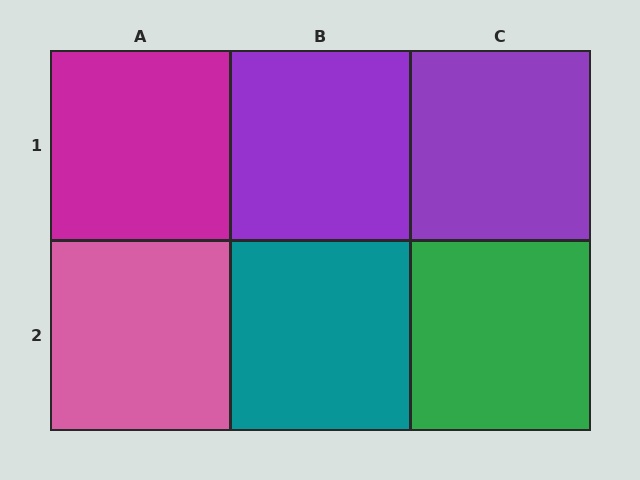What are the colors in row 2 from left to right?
Pink, teal, green.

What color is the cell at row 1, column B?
Purple.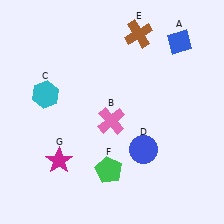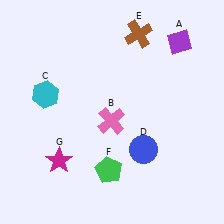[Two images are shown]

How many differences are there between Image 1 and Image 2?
There is 1 difference between the two images.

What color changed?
The diamond (A) changed from blue in Image 1 to purple in Image 2.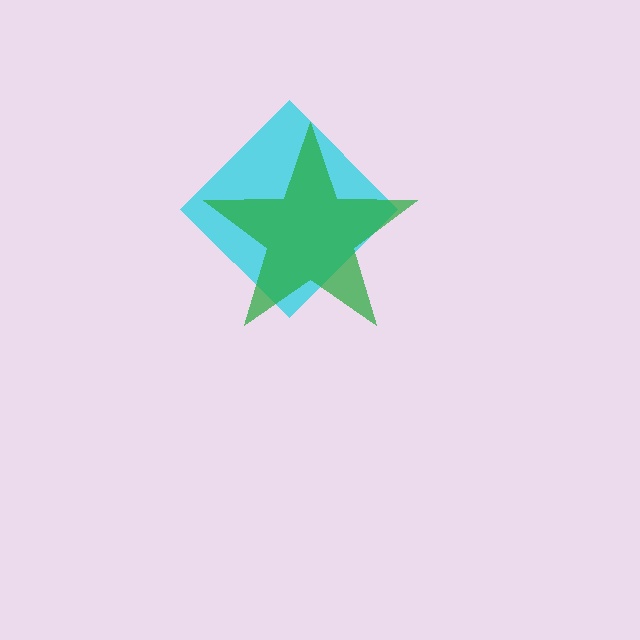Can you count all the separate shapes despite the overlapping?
Yes, there are 2 separate shapes.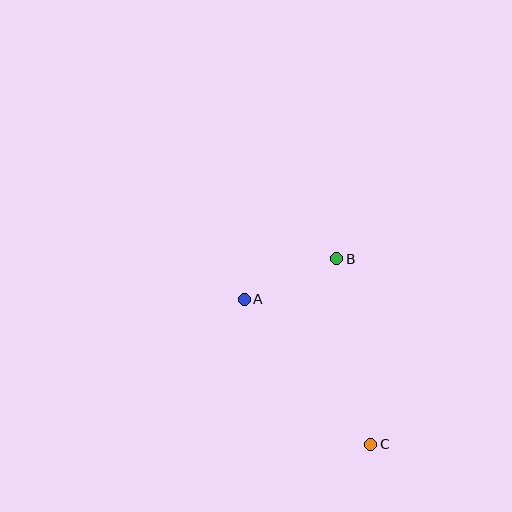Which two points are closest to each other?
Points A and B are closest to each other.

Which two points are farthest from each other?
Points A and C are farthest from each other.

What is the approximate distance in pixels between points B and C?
The distance between B and C is approximately 189 pixels.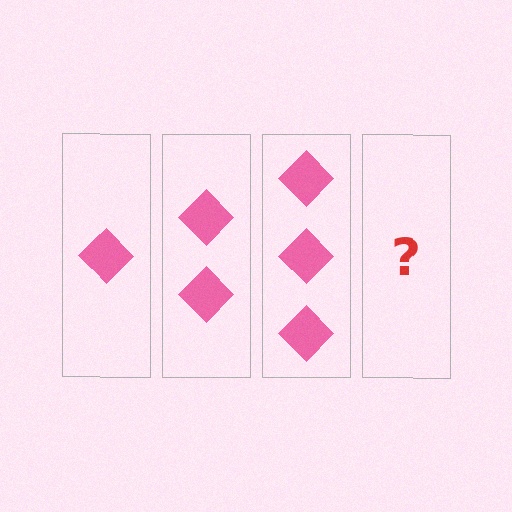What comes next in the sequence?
The next element should be 4 diamonds.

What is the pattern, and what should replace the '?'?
The pattern is that each step adds one more diamond. The '?' should be 4 diamonds.